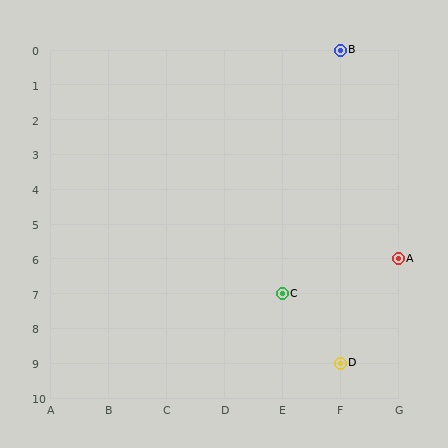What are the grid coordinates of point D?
Point D is at grid coordinates (F, 9).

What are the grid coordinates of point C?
Point C is at grid coordinates (E, 7).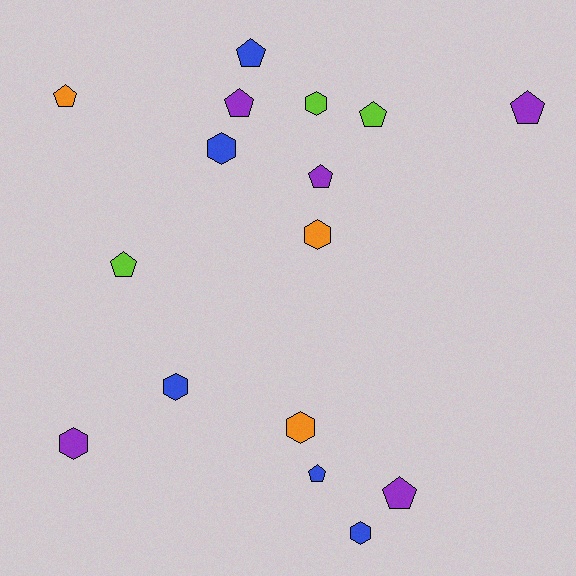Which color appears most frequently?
Purple, with 5 objects.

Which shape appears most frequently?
Pentagon, with 9 objects.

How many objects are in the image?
There are 16 objects.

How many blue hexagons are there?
There are 3 blue hexagons.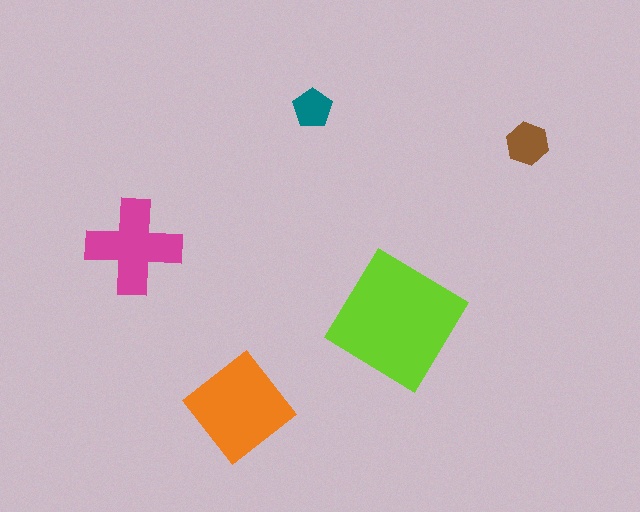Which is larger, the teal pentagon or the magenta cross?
The magenta cross.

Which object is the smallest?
The teal pentagon.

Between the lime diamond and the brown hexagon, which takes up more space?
The lime diamond.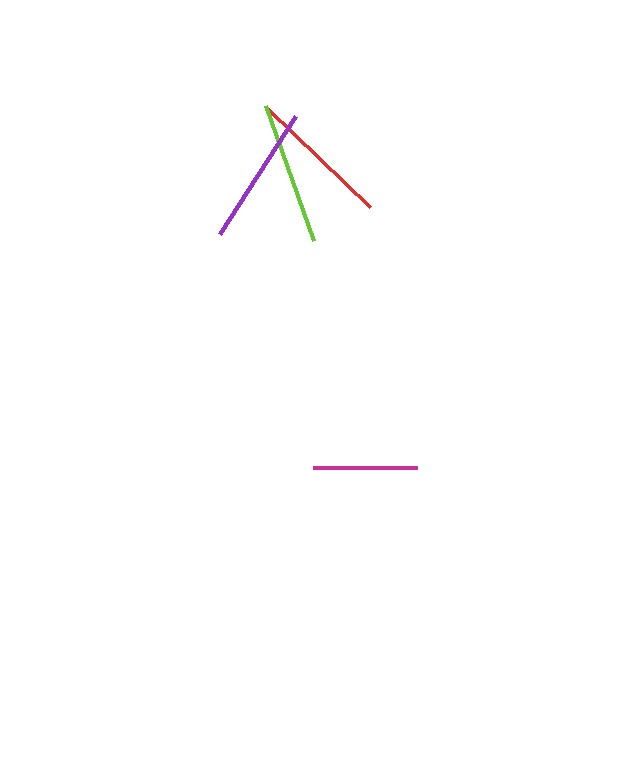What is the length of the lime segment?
The lime segment is approximately 143 pixels long.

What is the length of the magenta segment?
The magenta segment is approximately 104 pixels long.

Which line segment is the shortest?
The magenta line is the shortest at approximately 104 pixels.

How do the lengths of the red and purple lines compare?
The red and purple lines are approximately the same length.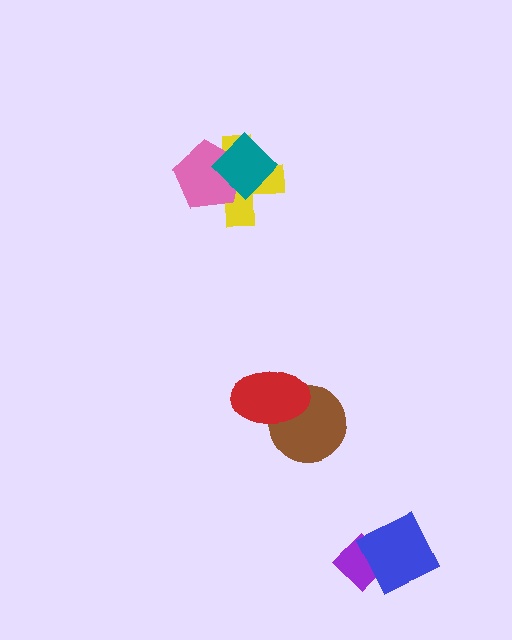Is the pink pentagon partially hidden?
Yes, it is partially covered by another shape.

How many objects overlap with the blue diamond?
1 object overlaps with the blue diamond.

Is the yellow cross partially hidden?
Yes, it is partially covered by another shape.